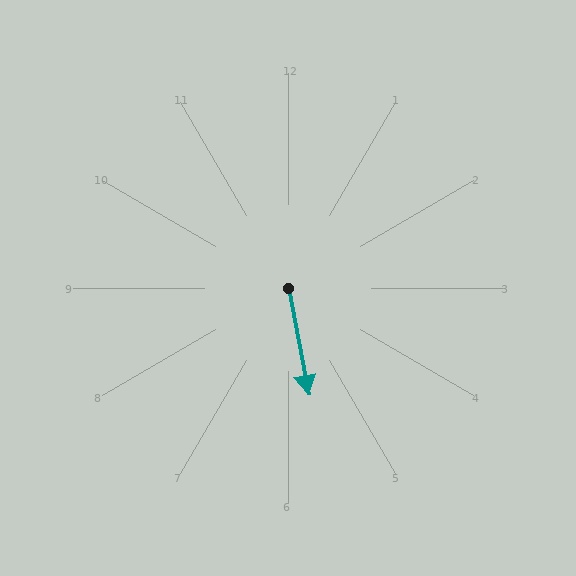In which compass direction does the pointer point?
South.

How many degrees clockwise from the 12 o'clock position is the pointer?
Approximately 169 degrees.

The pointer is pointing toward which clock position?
Roughly 6 o'clock.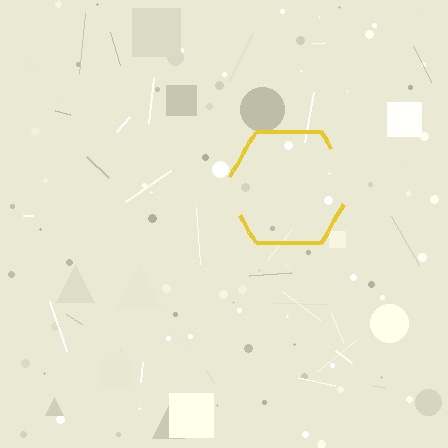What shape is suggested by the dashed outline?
The dashed outline suggests a hexagon.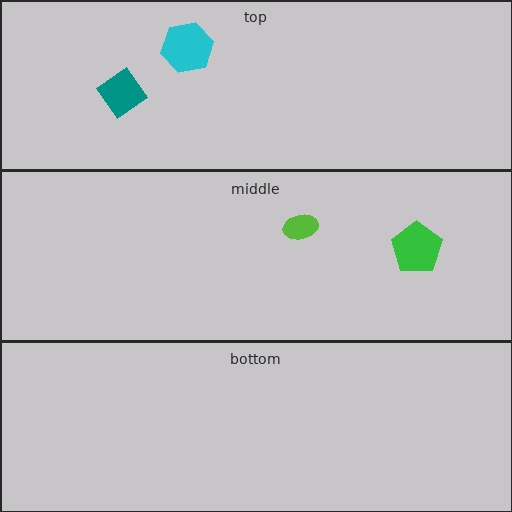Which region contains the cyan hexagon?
The top region.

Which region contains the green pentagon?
The middle region.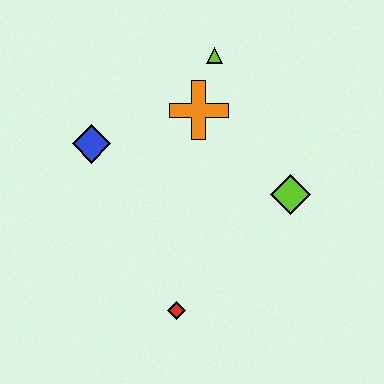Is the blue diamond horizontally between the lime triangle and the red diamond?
No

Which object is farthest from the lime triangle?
The red diamond is farthest from the lime triangle.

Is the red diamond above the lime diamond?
No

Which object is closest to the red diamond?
The lime diamond is closest to the red diamond.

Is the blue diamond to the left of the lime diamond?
Yes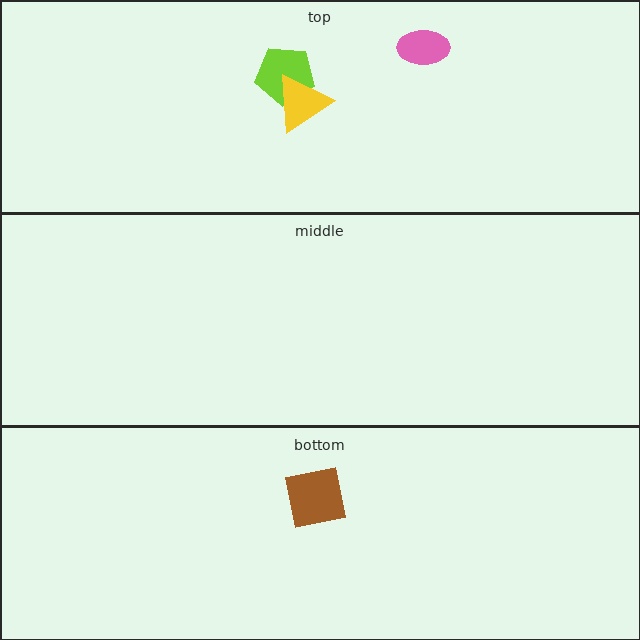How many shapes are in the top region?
3.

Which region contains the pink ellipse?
The top region.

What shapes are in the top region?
The lime pentagon, the pink ellipse, the yellow triangle.